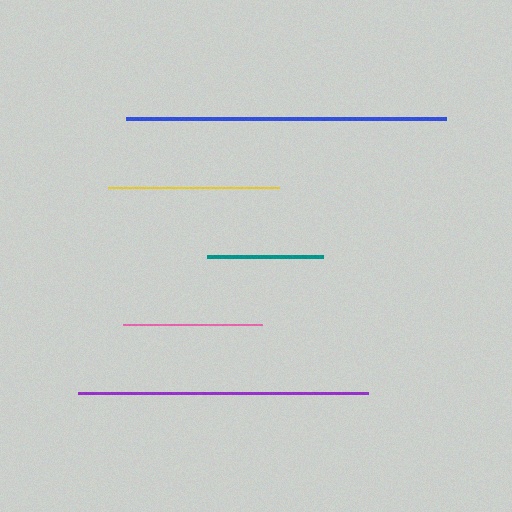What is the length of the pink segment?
The pink segment is approximately 140 pixels long.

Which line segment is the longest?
The blue line is the longest at approximately 320 pixels.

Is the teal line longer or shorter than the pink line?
The pink line is longer than the teal line.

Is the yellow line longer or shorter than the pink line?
The yellow line is longer than the pink line.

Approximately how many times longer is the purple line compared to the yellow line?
The purple line is approximately 1.7 times the length of the yellow line.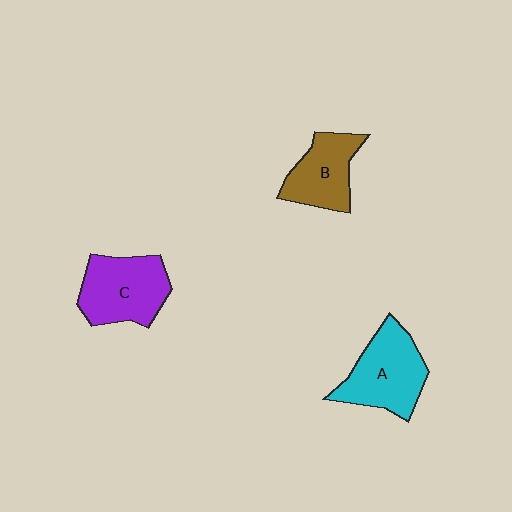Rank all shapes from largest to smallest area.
From largest to smallest: A (cyan), C (purple), B (brown).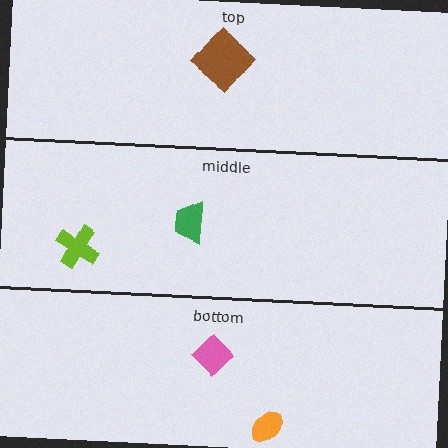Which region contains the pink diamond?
The bottom region.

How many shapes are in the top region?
1.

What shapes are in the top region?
The brown diamond.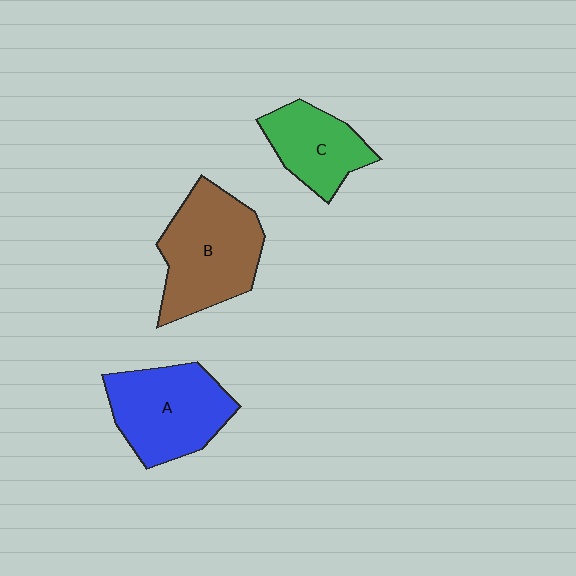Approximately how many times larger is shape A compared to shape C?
Approximately 1.4 times.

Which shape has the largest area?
Shape B (brown).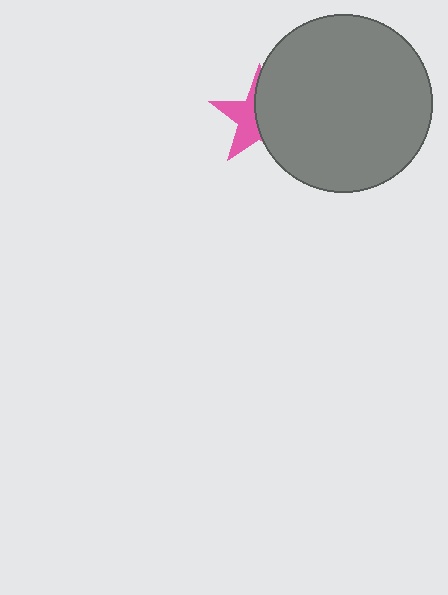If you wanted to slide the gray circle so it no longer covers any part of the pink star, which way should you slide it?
Slide it right — that is the most direct way to separate the two shapes.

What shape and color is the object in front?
The object in front is a gray circle.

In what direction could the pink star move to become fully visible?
The pink star could move left. That would shift it out from behind the gray circle entirely.